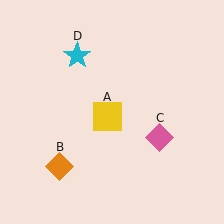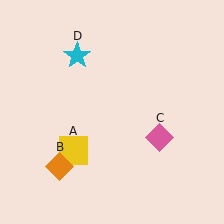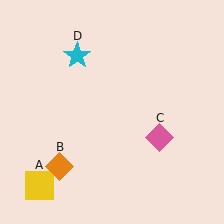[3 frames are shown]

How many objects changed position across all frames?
1 object changed position: yellow square (object A).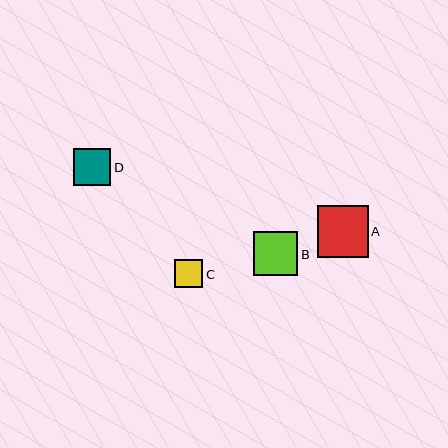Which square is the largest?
Square A is the largest with a size of approximately 51 pixels.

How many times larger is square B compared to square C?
Square B is approximately 1.6 times the size of square C.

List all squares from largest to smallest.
From largest to smallest: A, B, D, C.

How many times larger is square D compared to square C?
Square D is approximately 1.3 times the size of square C.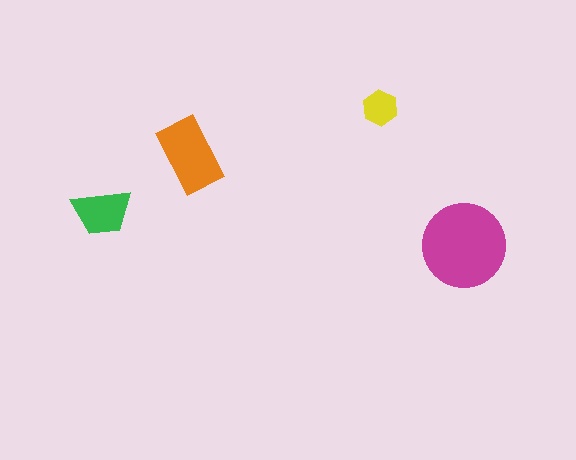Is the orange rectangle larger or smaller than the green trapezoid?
Larger.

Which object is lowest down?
The magenta circle is bottommost.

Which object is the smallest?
The yellow hexagon.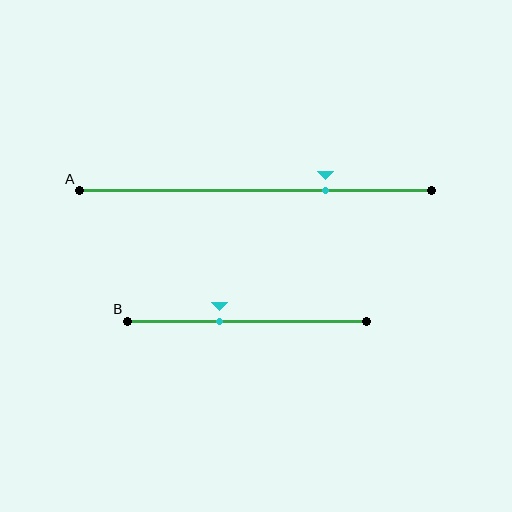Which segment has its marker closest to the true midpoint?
Segment B has its marker closest to the true midpoint.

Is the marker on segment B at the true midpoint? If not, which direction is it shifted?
No, the marker on segment B is shifted to the left by about 11% of the segment length.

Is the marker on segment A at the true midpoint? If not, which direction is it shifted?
No, the marker on segment A is shifted to the right by about 20% of the segment length.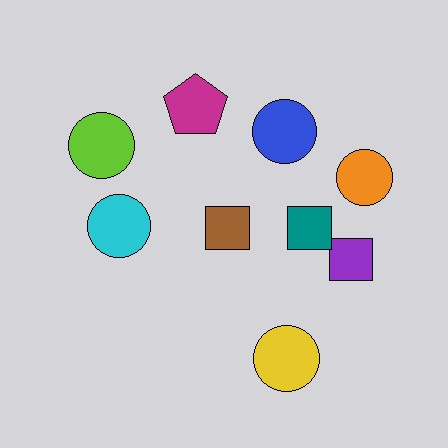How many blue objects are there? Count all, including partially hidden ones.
There is 1 blue object.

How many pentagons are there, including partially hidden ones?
There is 1 pentagon.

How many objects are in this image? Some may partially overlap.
There are 9 objects.